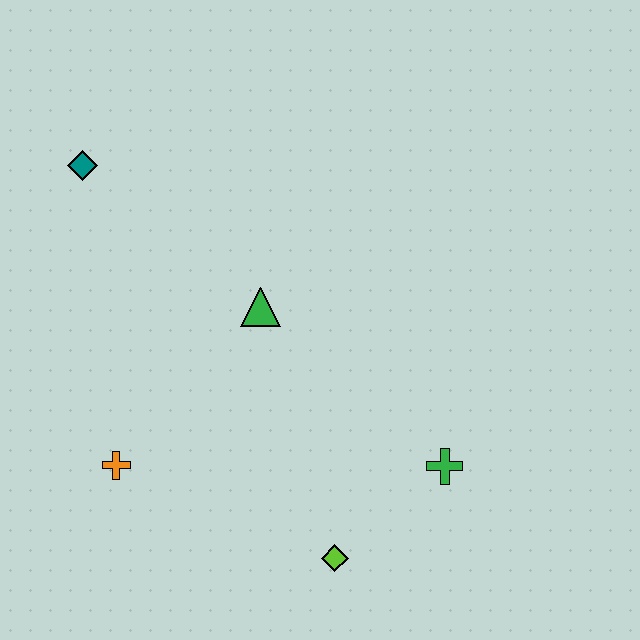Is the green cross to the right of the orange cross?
Yes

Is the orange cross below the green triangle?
Yes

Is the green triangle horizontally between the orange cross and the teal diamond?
No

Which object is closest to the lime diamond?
The green cross is closest to the lime diamond.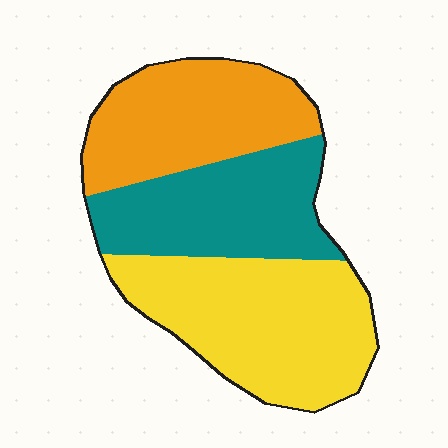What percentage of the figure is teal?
Teal covers 30% of the figure.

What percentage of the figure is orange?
Orange covers around 30% of the figure.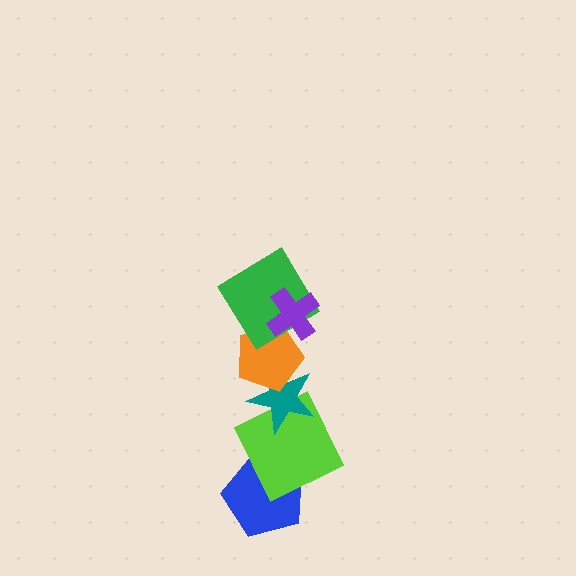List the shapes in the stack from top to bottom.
From top to bottom: the purple cross, the green diamond, the orange pentagon, the teal star, the lime square, the blue pentagon.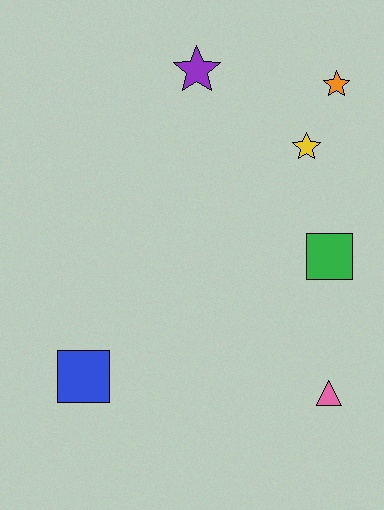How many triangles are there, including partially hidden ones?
There is 1 triangle.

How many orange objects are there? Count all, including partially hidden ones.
There is 1 orange object.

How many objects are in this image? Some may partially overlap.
There are 6 objects.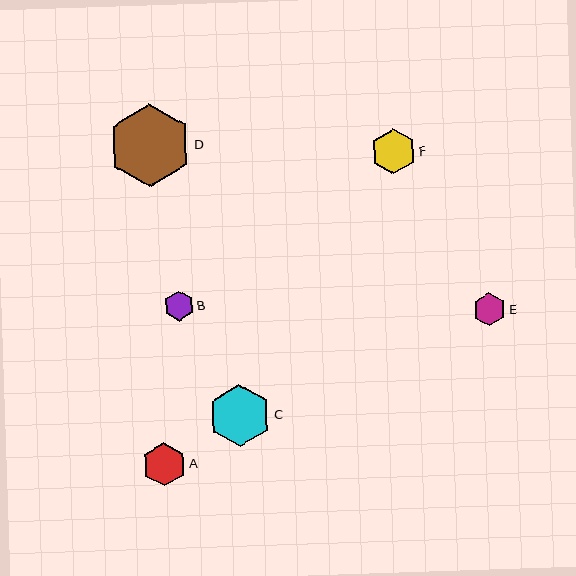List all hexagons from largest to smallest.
From largest to smallest: D, C, F, A, E, B.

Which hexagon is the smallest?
Hexagon B is the smallest with a size of approximately 30 pixels.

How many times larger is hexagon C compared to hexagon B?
Hexagon C is approximately 2.1 times the size of hexagon B.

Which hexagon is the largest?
Hexagon D is the largest with a size of approximately 83 pixels.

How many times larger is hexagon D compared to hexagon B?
Hexagon D is approximately 2.8 times the size of hexagon B.